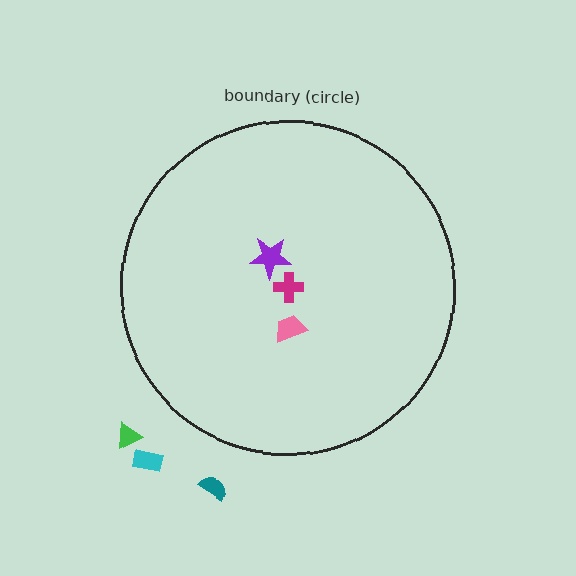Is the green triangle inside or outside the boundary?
Outside.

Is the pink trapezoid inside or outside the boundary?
Inside.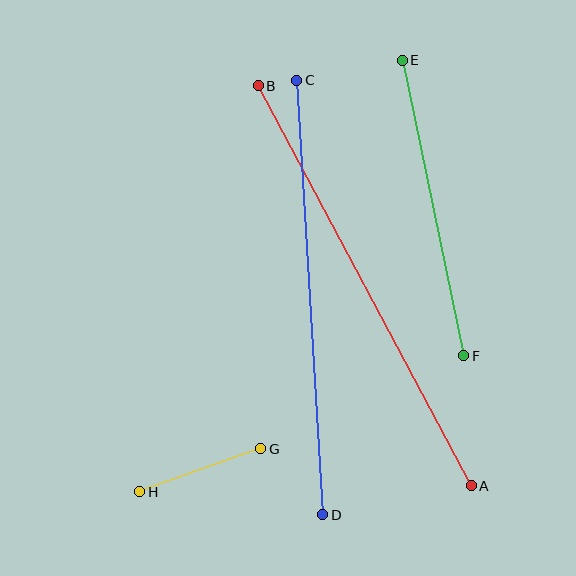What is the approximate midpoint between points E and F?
The midpoint is at approximately (433, 208) pixels.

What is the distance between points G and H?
The distance is approximately 129 pixels.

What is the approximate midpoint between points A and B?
The midpoint is at approximately (365, 286) pixels.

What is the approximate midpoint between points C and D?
The midpoint is at approximately (310, 298) pixels.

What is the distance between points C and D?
The distance is approximately 436 pixels.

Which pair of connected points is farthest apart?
Points A and B are farthest apart.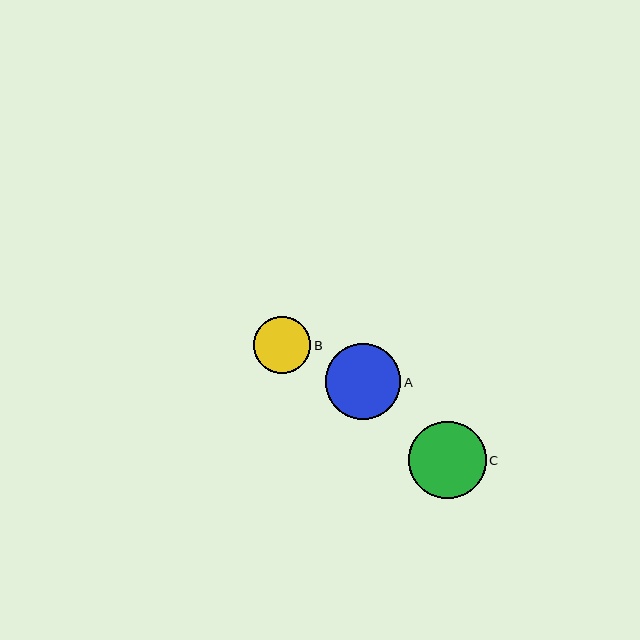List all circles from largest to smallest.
From largest to smallest: C, A, B.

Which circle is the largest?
Circle C is the largest with a size of approximately 77 pixels.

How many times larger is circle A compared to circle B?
Circle A is approximately 1.3 times the size of circle B.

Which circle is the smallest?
Circle B is the smallest with a size of approximately 57 pixels.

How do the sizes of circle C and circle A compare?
Circle C and circle A are approximately the same size.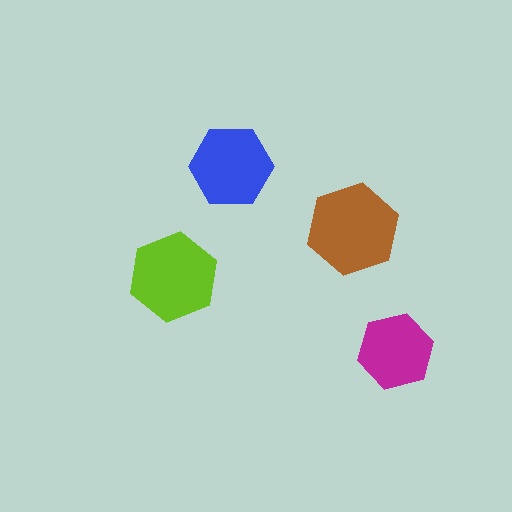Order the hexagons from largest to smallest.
the brown one, the lime one, the blue one, the magenta one.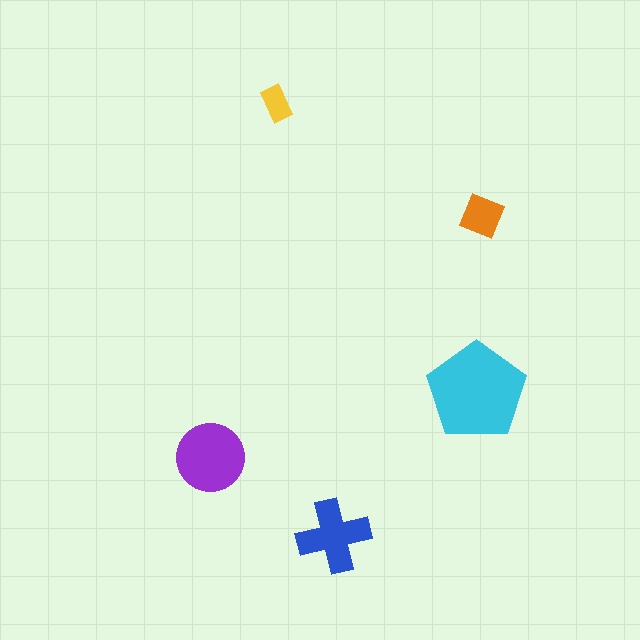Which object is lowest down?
The blue cross is bottommost.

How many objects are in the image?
There are 5 objects in the image.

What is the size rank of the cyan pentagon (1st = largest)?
1st.